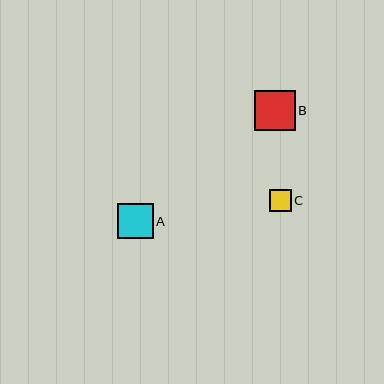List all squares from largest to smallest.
From largest to smallest: B, A, C.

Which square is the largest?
Square B is the largest with a size of approximately 40 pixels.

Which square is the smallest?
Square C is the smallest with a size of approximately 22 pixels.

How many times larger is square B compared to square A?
Square B is approximately 1.1 times the size of square A.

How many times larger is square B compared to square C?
Square B is approximately 1.8 times the size of square C.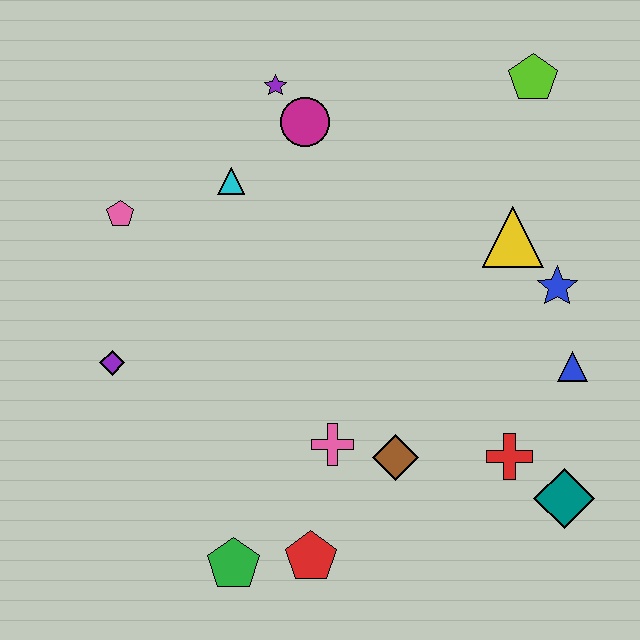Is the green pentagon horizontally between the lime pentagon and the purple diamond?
Yes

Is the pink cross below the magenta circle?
Yes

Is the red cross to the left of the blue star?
Yes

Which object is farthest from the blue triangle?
The pink pentagon is farthest from the blue triangle.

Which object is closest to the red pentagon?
The green pentagon is closest to the red pentagon.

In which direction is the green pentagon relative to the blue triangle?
The green pentagon is to the left of the blue triangle.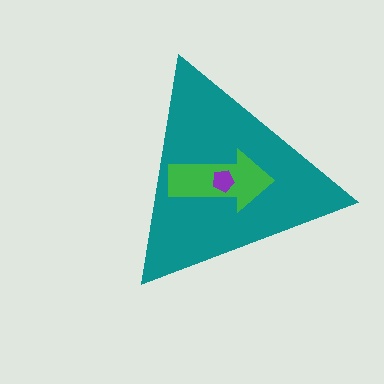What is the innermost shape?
The purple pentagon.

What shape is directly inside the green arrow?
The purple pentagon.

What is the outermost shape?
The teal triangle.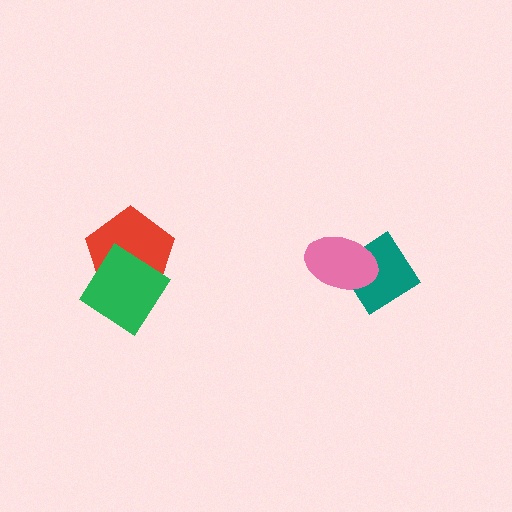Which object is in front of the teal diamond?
The pink ellipse is in front of the teal diamond.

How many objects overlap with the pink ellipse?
1 object overlaps with the pink ellipse.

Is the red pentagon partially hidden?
Yes, it is partially covered by another shape.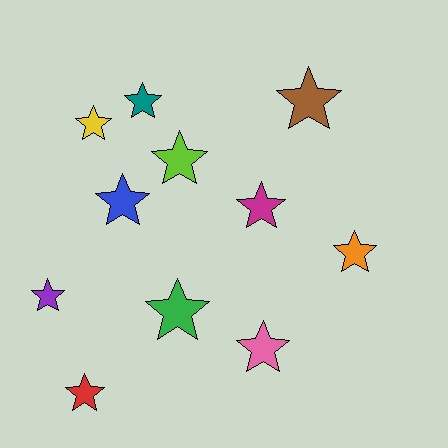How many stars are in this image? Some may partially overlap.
There are 11 stars.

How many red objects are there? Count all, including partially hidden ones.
There is 1 red object.